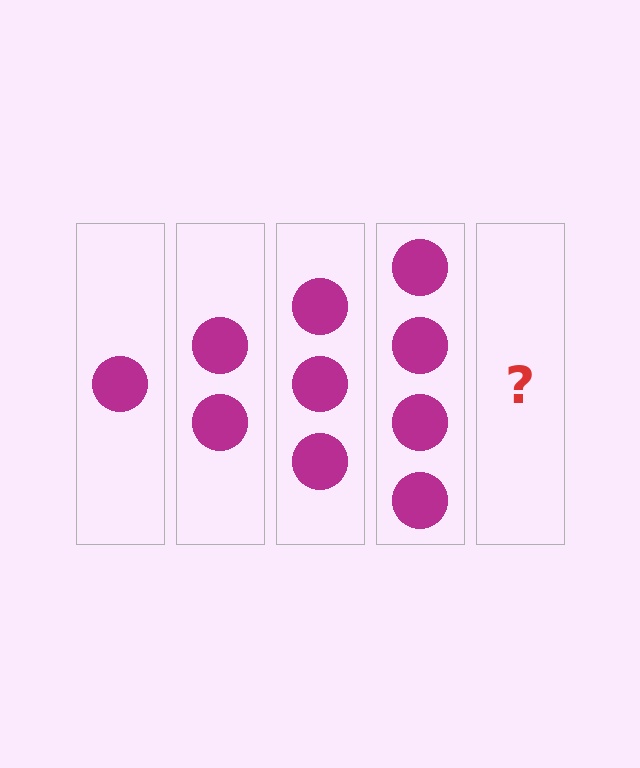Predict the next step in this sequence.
The next step is 5 circles.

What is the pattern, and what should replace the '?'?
The pattern is that each step adds one more circle. The '?' should be 5 circles.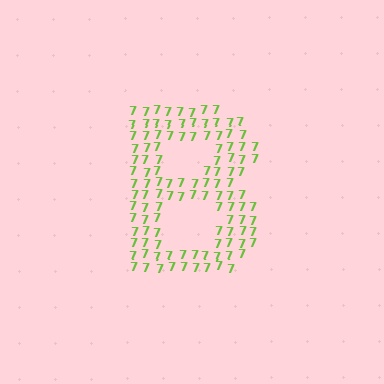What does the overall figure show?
The overall figure shows the letter B.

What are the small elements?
The small elements are digit 7's.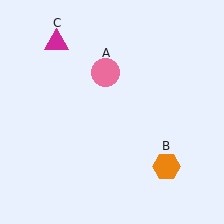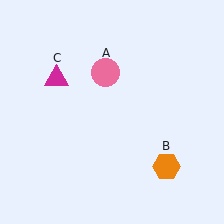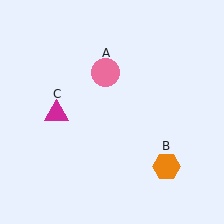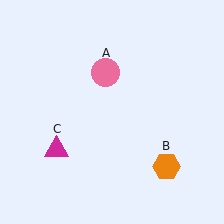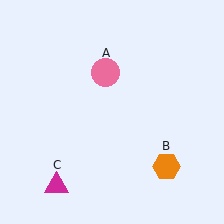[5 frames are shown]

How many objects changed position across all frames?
1 object changed position: magenta triangle (object C).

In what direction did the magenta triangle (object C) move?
The magenta triangle (object C) moved down.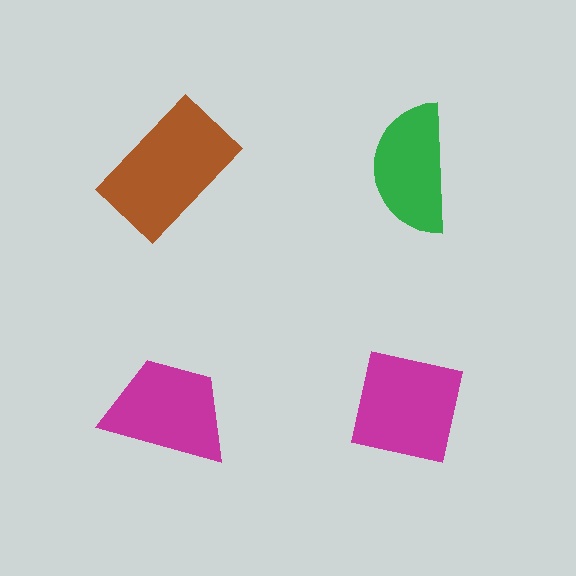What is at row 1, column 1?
A brown rectangle.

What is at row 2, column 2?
A magenta square.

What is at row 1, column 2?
A green semicircle.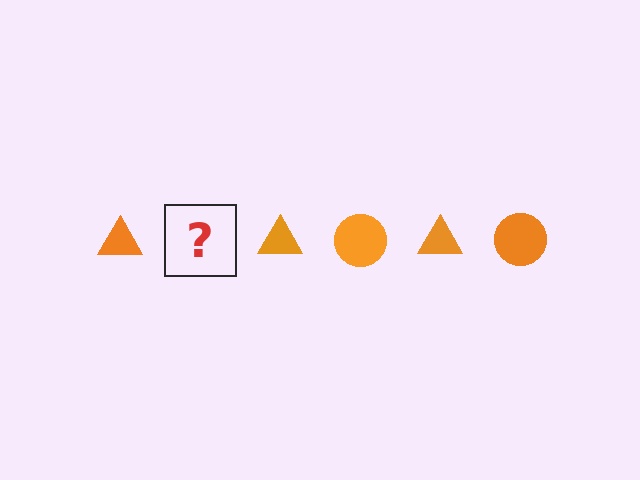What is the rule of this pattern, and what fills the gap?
The rule is that the pattern cycles through triangle, circle shapes in orange. The gap should be filled with an orange circle.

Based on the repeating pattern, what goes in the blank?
The blank should be an orange circle.